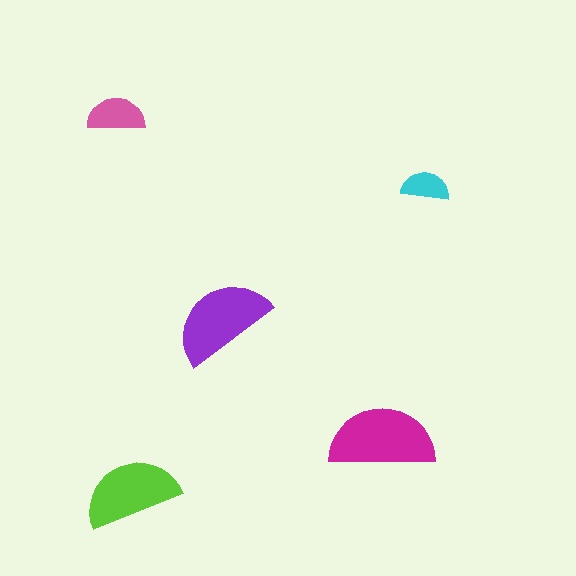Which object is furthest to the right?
The cyan semicircle is rightmost.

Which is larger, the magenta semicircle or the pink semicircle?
The magenta one.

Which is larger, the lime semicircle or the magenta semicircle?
The magenta one.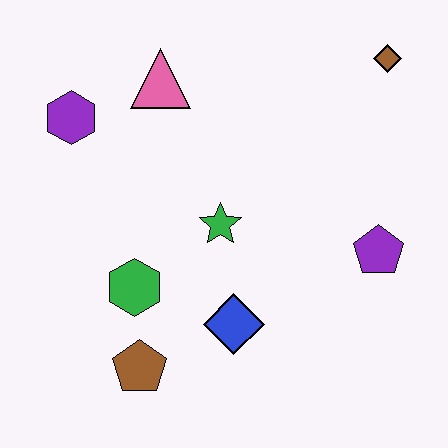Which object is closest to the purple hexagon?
The pink triangle is closest to the purple hexagon.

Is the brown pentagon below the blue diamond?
Yes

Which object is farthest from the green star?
The brown diamond is farthest from the green star.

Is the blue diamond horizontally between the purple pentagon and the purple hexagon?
Yes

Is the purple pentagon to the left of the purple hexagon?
No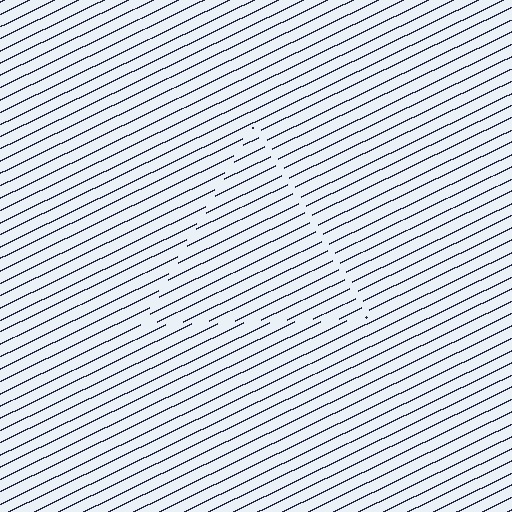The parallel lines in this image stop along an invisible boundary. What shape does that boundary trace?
An illusory triangle. The interior of the shape contains the same grating, shifted by half a period — the contour is defined by the phase discontinuity where line-ends from the inner and outer gratings abut.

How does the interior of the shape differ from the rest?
The interior of the shape contains the same grating, shifted by half a period — the contour is defined by the phase discontinuity where line-ends from the inner and outer gratings abut.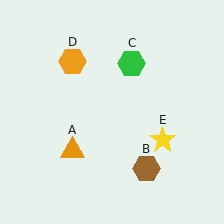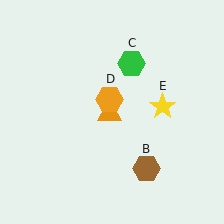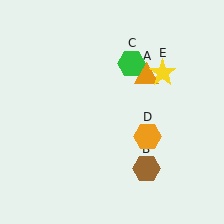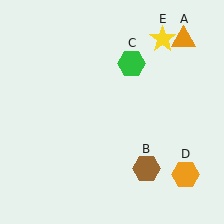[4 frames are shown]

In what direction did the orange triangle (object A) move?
The orange triangle (object A) moved up and to the right.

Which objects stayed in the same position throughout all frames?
Brown hexagon (object B) and green hexagon (object C) remained stationary.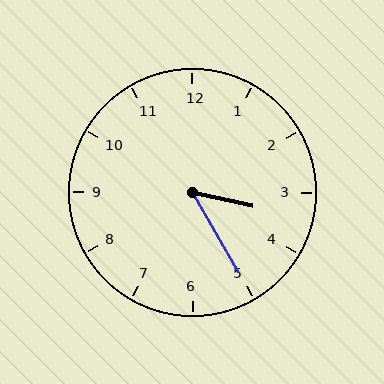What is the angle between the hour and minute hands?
Approximately 48 degrees.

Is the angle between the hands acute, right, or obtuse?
It is acute.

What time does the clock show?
3:25.